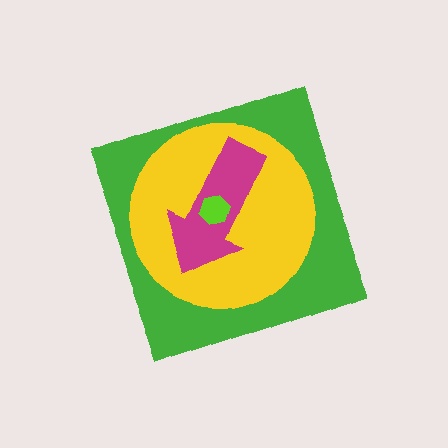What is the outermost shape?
The green diamond.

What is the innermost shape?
The lime hexagon.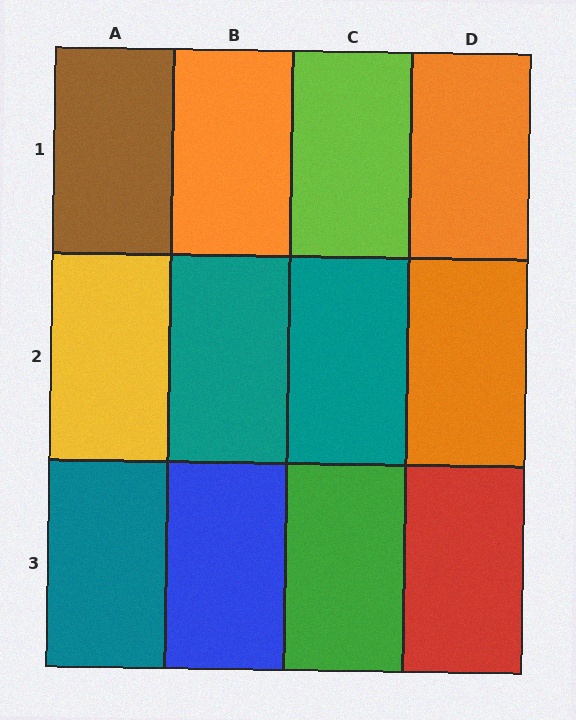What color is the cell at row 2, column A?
Yellow.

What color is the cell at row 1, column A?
Brown.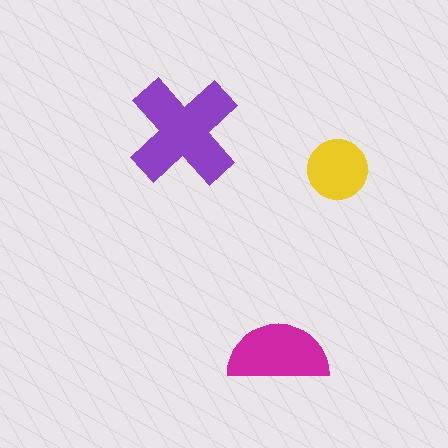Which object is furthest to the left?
The purple cross is leftmost.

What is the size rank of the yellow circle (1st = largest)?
3rd.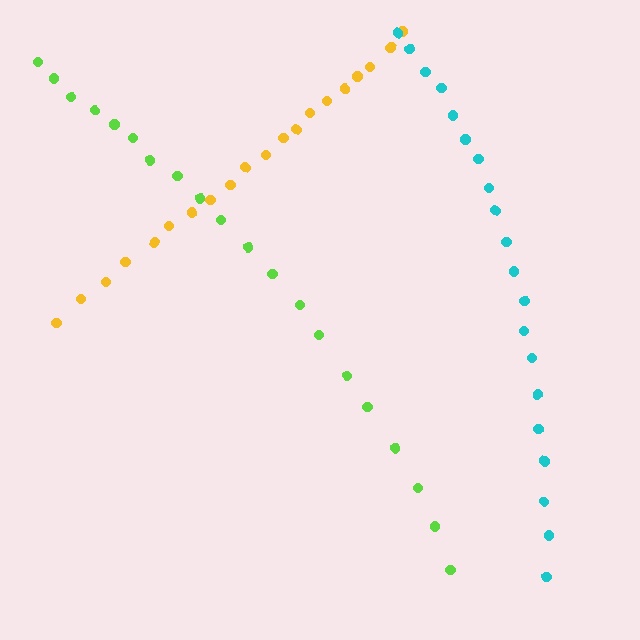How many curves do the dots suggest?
There are 3 distinct paths.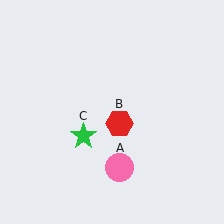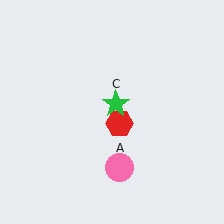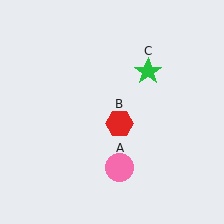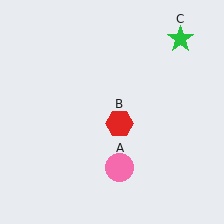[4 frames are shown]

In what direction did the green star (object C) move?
The green star (object C) moved up and to the right.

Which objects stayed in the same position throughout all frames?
Pink circle (object A) and red hexagon (object B) remained stationary.